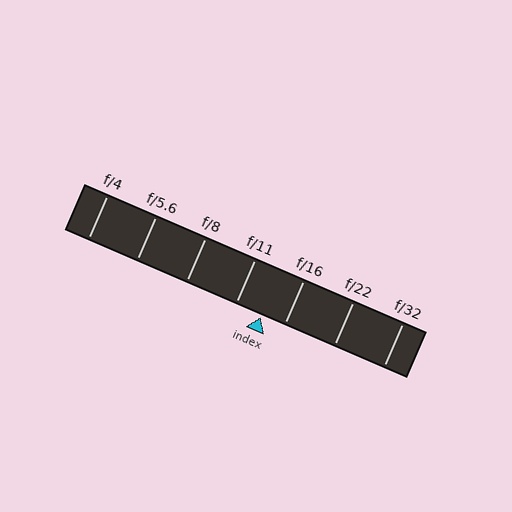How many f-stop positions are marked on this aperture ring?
There are 7 f-stop positions marked.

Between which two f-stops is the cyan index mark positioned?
The index mark is between f/11 and f/16.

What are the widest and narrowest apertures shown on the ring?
The widest aperture shown is f/4 and the narrowest is f/32.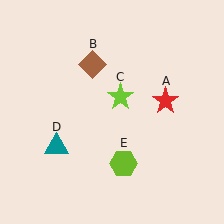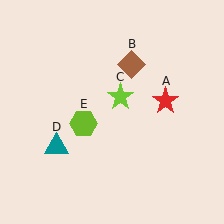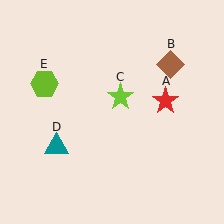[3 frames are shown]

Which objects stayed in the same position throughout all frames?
Red star (object A) and lime star (object C) and teal triangle (object D) remained stationary.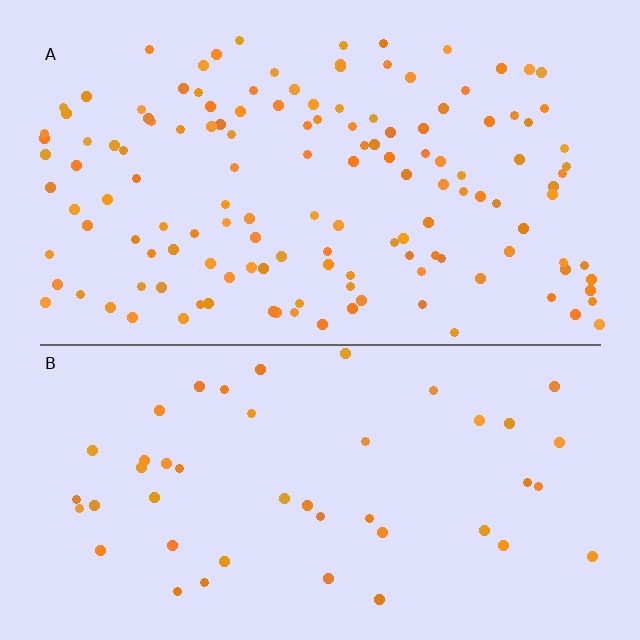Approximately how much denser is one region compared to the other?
Approximately 3.0× — region A over region B.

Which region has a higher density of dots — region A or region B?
A (the top).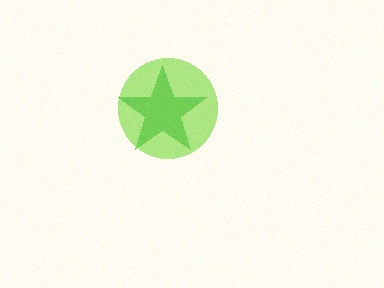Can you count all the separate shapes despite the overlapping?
Yes, there are 2 separate shapes.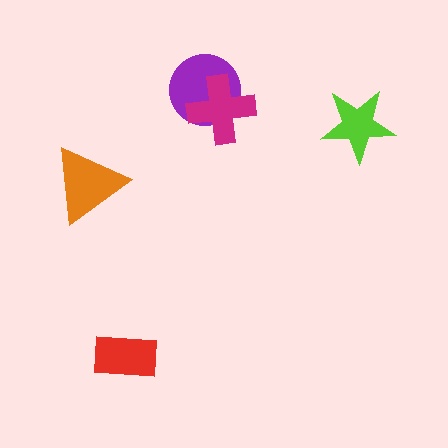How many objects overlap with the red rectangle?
0 objects overlap with the red rectangle.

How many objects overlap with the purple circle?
1 object overlaps with the purple circle.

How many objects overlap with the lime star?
0 objects overlap with the lime star.